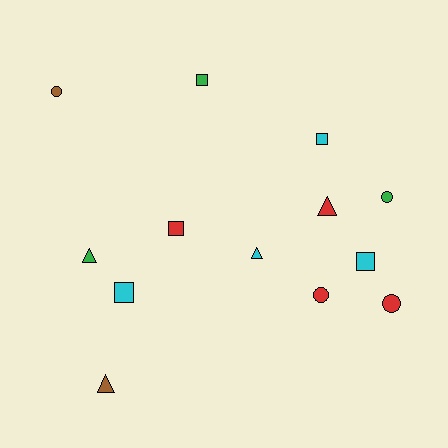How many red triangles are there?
There is 1 red triangle.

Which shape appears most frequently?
Square, with 5 objects.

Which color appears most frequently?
Cyan, with 4 objects.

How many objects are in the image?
There are 13 objects.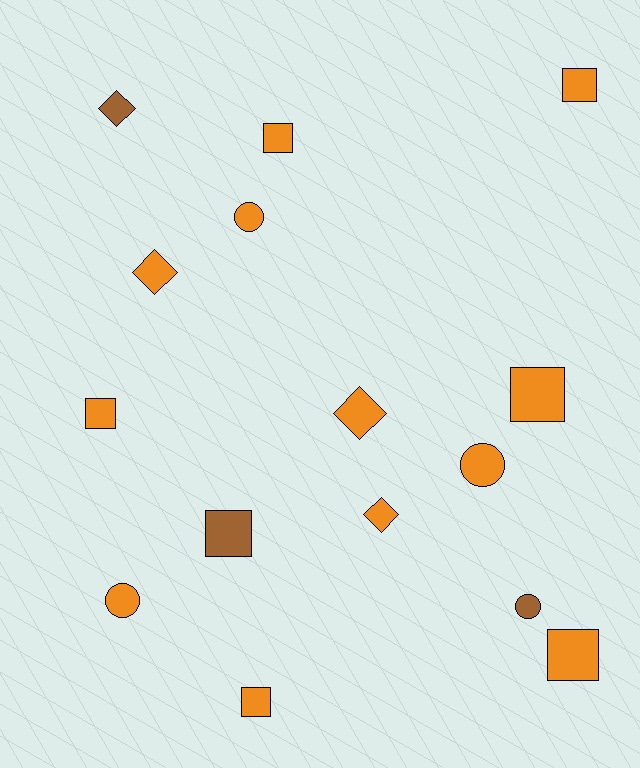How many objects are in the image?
There are 15 objects.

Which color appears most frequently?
Orange, with 12 objects.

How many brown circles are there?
There is 1 brown circle.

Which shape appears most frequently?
Square, with 7 objects.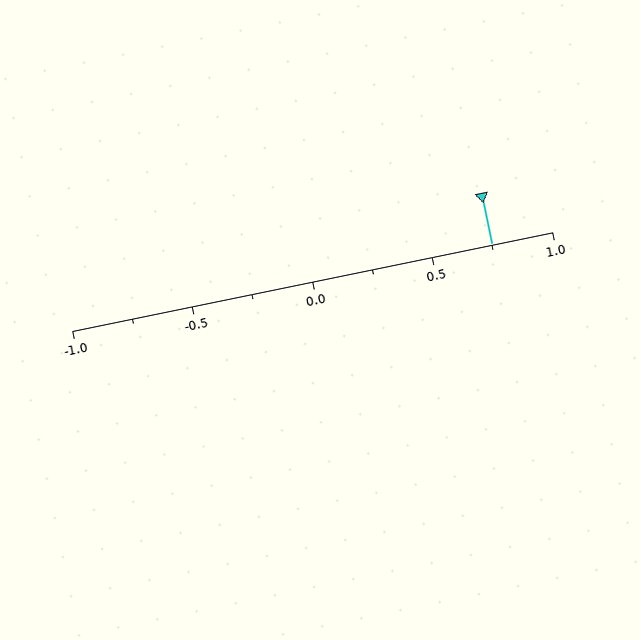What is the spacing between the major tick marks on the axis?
The major ticks are spaced 0.5 apart.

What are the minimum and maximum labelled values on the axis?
The axis runs from -1.0 to 1.0.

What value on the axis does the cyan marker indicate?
The marker indicates approximately 0.75.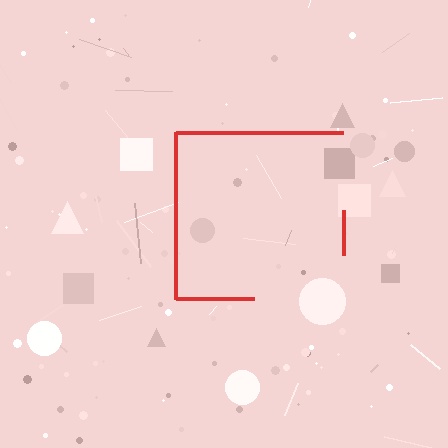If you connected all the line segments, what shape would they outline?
They would outline a square.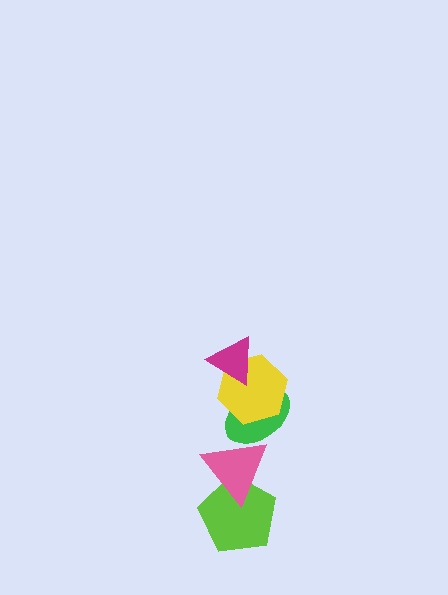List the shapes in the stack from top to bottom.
From top to bottom: the magenta triangle, the yellow hexagon, the green ellipse, the pink triangle, the lime pentagon.